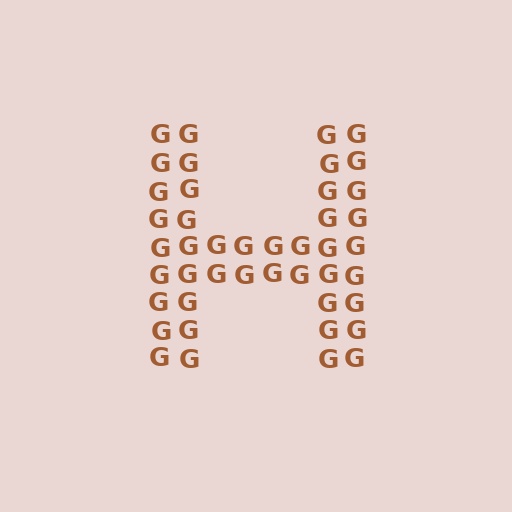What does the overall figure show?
The overall figure shows the letter H.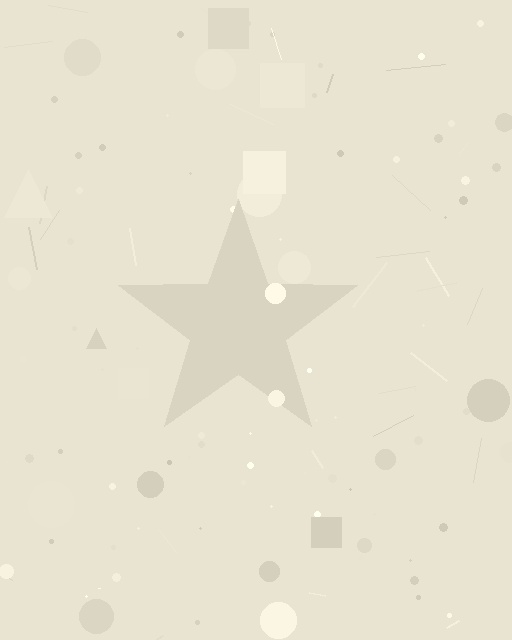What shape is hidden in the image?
A star is hidden in the image.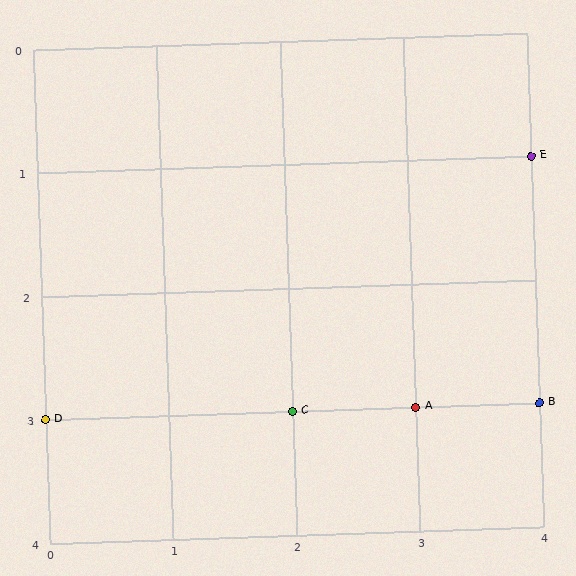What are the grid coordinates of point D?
Point D is at grid coordinates (0, 3).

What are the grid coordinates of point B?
Point B is at grid coordinates (4, 3).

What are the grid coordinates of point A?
Point A is at grid coordinates (3, 3).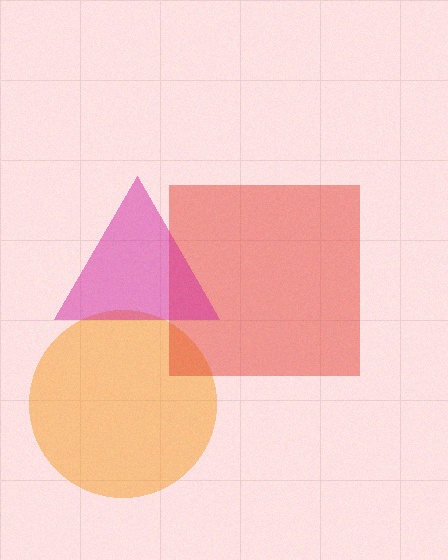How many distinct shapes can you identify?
There are 3 distinct shapes: an orange circle, a red square, a magenta triangle.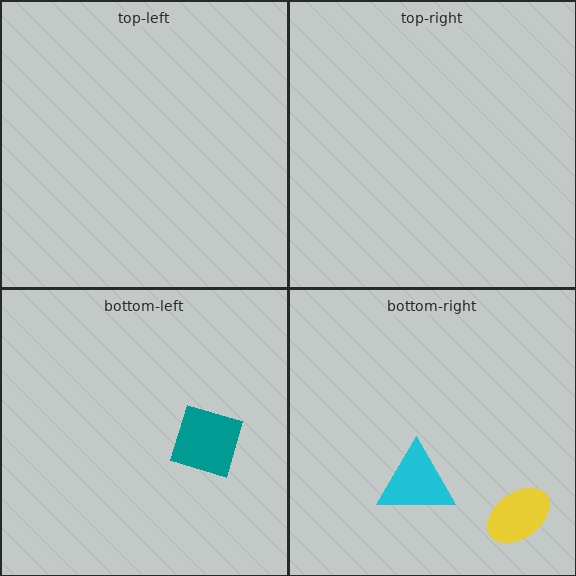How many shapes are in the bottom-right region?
2.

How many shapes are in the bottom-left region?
1.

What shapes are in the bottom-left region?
The teal diamond.